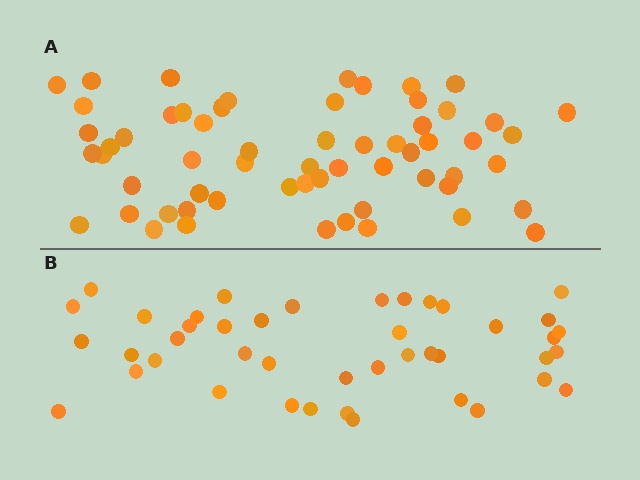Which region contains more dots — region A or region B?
Region A (the top region) has more dots.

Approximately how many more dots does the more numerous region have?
Region A has approximately 15 more dots than region B.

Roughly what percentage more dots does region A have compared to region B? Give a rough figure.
About 40% more.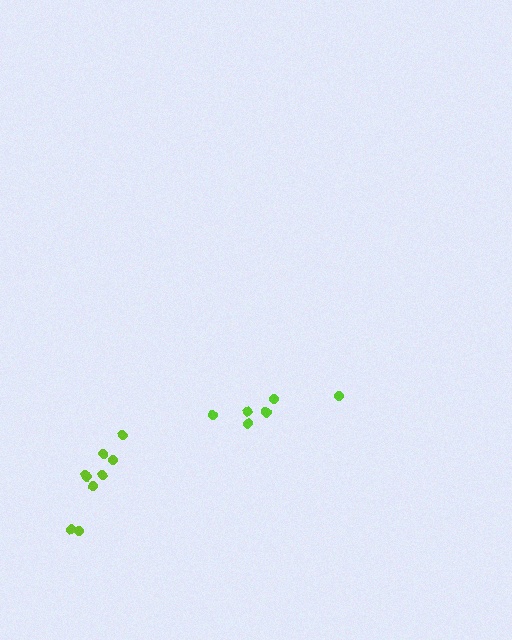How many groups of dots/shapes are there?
There are 2 groups.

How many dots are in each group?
Group 1: 7 dots, Group 2: 9 dots (16 total).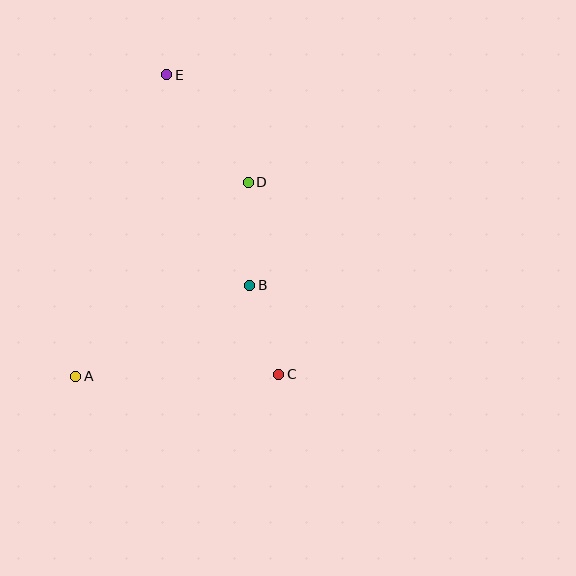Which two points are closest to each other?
Points B and C are closest to each other.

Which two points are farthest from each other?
Points C and E are farthest from each other.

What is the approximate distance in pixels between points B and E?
The distance between B and E is approximately 226 pixels.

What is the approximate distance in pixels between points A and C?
The distance between A and C is approximately 203 pixels.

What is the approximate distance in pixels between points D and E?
The distance between D and E is approximately 135 pixels.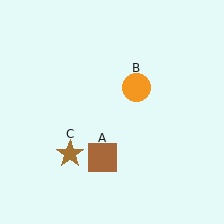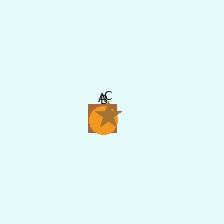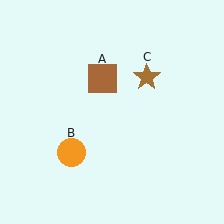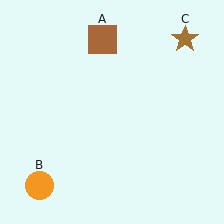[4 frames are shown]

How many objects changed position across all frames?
3 objects changed position: brown square (object A), orange circle (object B), brown star (object C).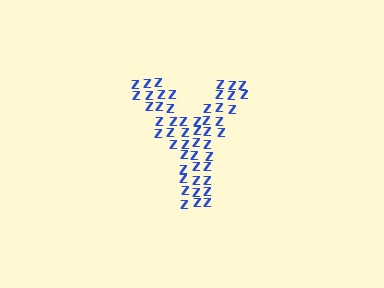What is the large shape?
The large shape is the letter Y.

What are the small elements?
The small elements are letter Z's.